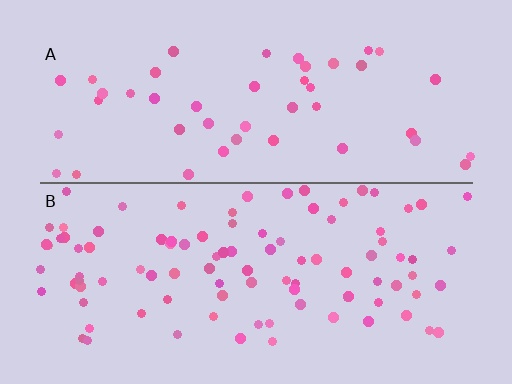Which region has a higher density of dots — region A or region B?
B (the bottom).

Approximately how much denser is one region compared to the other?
Approximately 2.1× — region B over region A.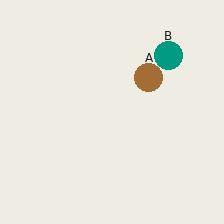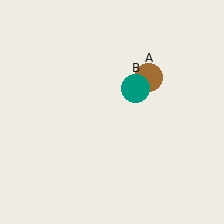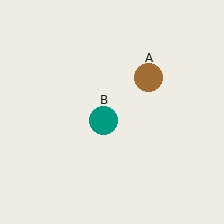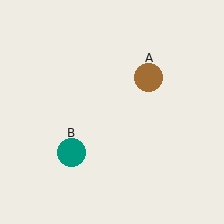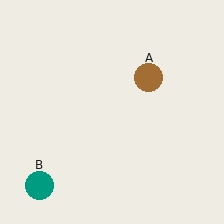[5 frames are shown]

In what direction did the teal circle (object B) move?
The teal circle (object B) moved down and to the left.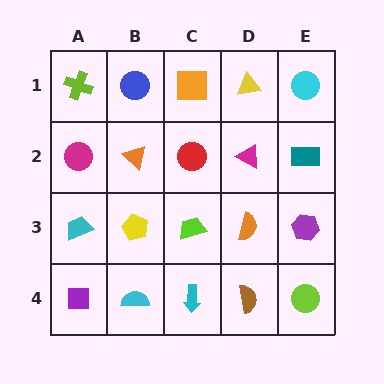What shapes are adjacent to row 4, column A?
A cyan trapezoid (row 3, column A), a cyan semicircle (row 4, column B).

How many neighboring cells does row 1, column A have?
2.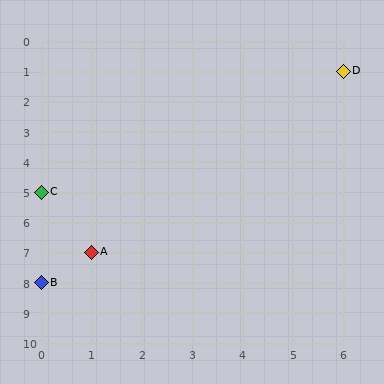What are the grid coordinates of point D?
Point D is at grid coordinates (6, 1).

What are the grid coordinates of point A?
Point A is at grid coordinates (1, 7).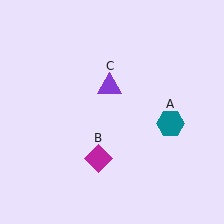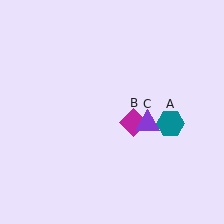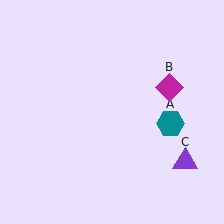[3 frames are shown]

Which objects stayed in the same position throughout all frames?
Teal hexagon (object A) remained stationary.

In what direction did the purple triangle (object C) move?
The purple triangle (object C) moved down and to the right.